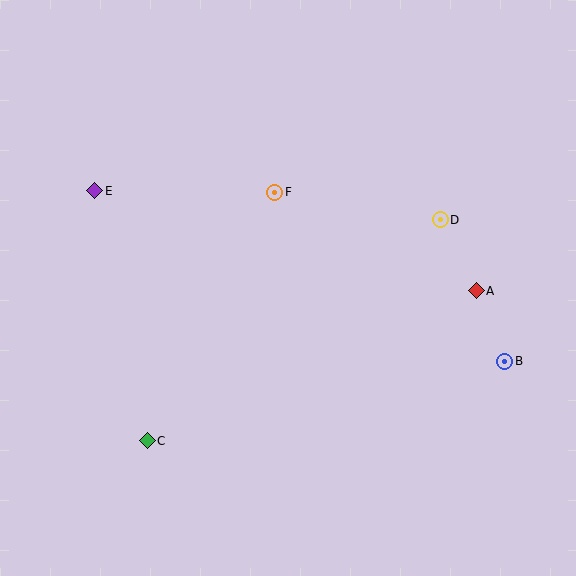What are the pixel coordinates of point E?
Point E is at (95, 191).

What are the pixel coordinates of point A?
Point A is at (476, 291).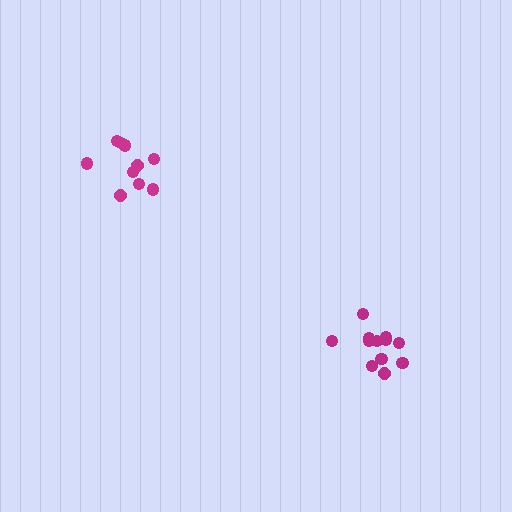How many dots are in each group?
Group 1: 10 dots, Group 2: 12 dots (22 total).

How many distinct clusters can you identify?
There are 2 distinct clusters.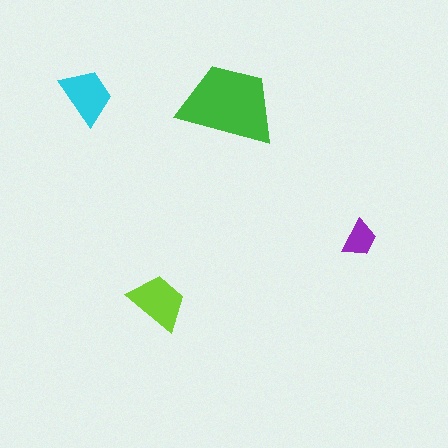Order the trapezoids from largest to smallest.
the green one, the lime one, the cyan one, the purple one.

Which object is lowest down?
The lime trapezoid is bottommost.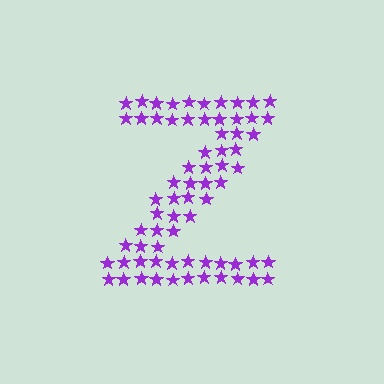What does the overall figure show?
The overall figure shows the letter Z.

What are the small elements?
The small elements are stars.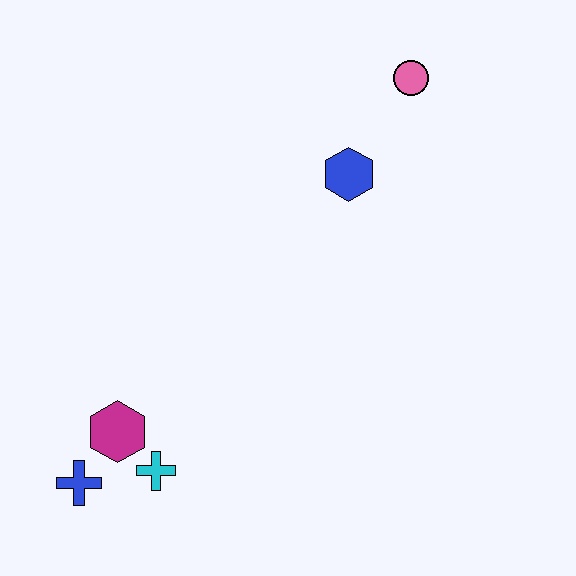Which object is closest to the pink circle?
The blue hexagon is closest to the pink circle.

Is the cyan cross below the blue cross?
No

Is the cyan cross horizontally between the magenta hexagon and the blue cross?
No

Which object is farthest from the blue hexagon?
The blue cross is farthest from the blue hexagon.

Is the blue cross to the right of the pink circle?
No